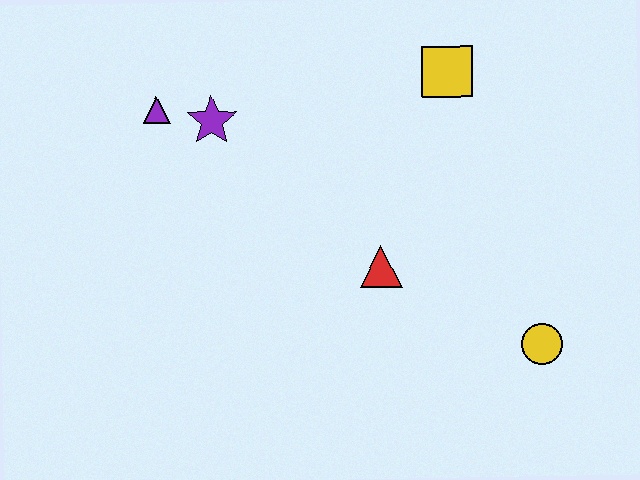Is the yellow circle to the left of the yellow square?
No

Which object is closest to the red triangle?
The yellow circle is closest to the red triangle.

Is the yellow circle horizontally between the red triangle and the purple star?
No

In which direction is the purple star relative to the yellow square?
The purple star is to the left of the yellow square.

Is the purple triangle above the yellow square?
No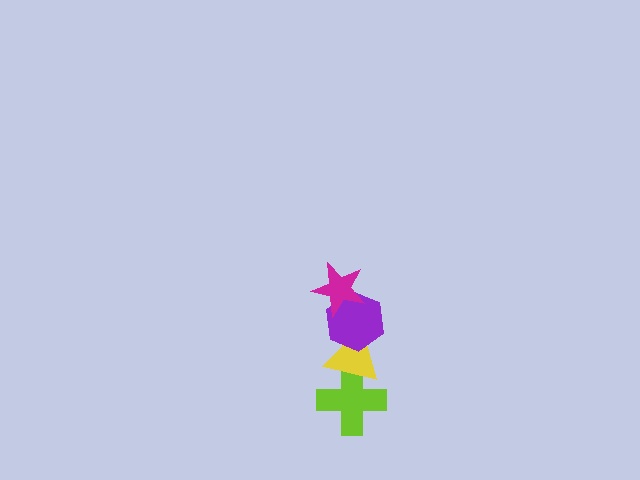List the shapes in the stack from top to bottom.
From top to bottom: the magenta star, the purple hexagon, the yellow triangle, the lime cross.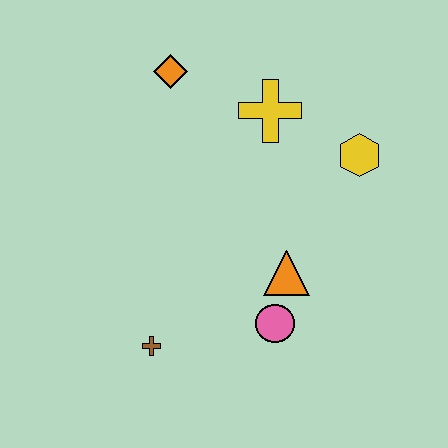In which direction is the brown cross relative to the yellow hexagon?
The brown cross is to the left of the yellow hexagon.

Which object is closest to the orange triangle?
The pink circle is closest to the orange triangle.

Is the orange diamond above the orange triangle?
Yes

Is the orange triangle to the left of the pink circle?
No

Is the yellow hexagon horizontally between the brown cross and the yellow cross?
No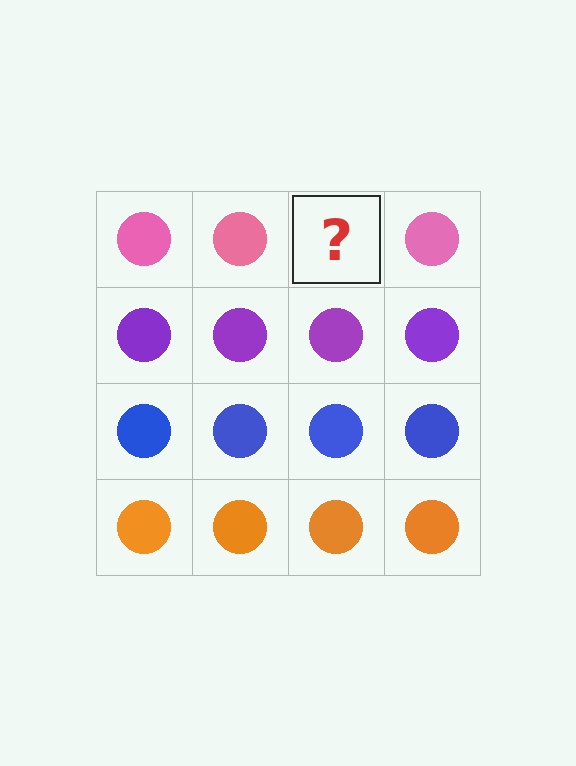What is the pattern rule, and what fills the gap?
The rule is that each row has a consistent color. The gap should be filled with a pink circle.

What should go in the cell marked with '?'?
The missing cell should contain a pink circle.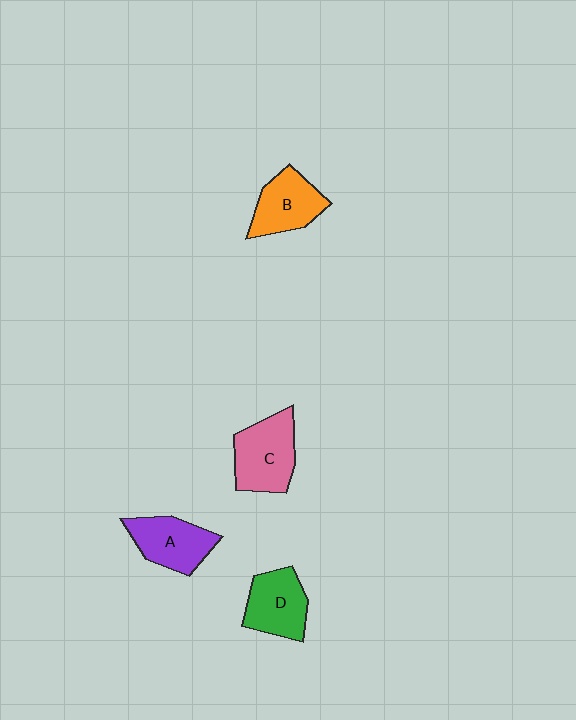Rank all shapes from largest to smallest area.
From largest to smallest: C (pink), A (purple), D (green), B (orange).